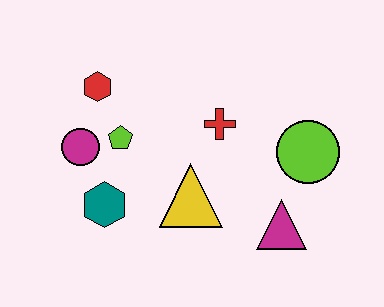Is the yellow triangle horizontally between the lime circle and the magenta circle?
Yes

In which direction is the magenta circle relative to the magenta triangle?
The magenta circle is to the left of the magenta triangle.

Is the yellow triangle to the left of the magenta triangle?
Yes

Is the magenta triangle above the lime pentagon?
No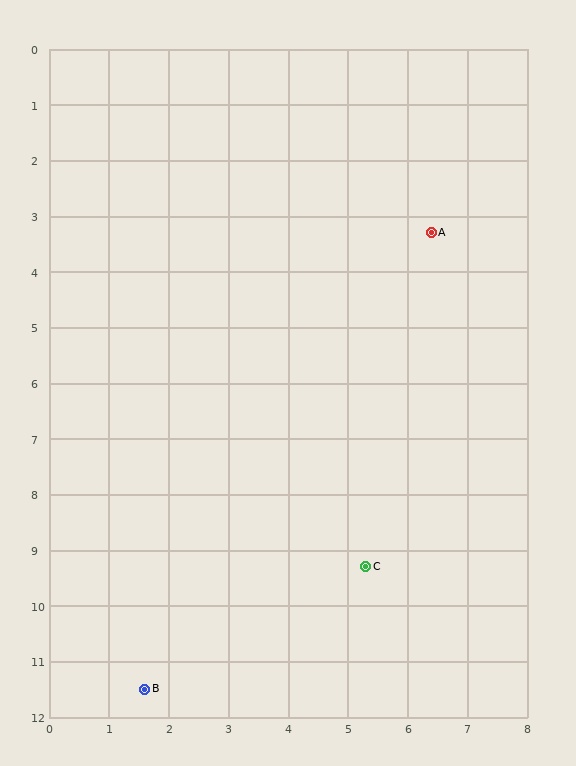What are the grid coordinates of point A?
Point A is at approximately (6.4, 3.3).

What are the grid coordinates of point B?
Point B is at approximately (1.6, 11.5).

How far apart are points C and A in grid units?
Points C and A are about 6.1 grid units apart.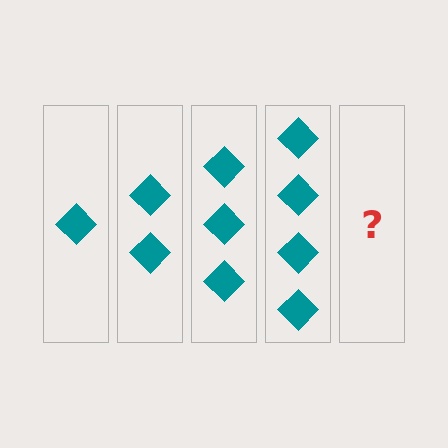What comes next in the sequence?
The next element should be 5 diamonds.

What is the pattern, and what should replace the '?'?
The pattern is that each step adds one more diamond. The '?' should be 5 diamonds.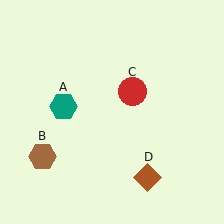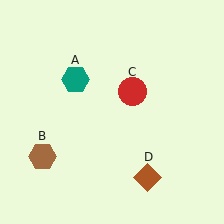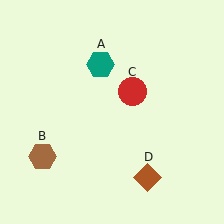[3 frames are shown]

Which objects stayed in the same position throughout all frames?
Brown hexagon (object B) and red circle (object C) and brown diamond (object D) remained stationary.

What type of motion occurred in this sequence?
The teal hexagon (object A) rotated clockwise around the center of the scene.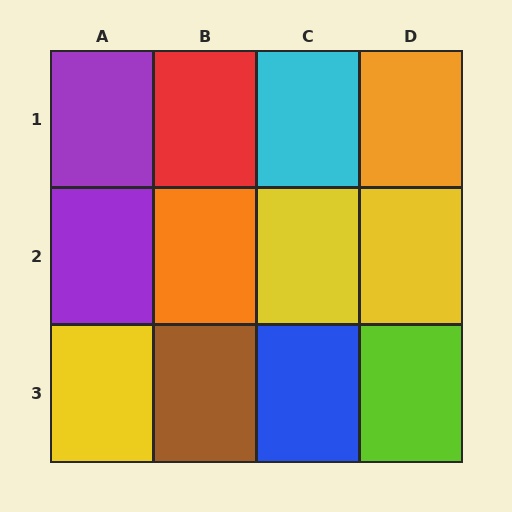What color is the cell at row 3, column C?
Blue.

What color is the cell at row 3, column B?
Brown.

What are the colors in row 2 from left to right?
Purple, orange, yellow, yellow.